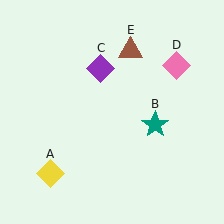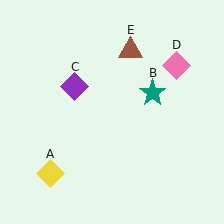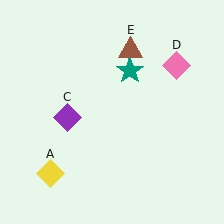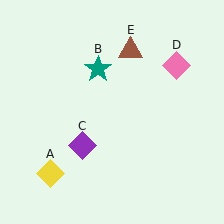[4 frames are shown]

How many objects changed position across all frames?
2 objects changed position: teal star (object B), purple diamond (object C).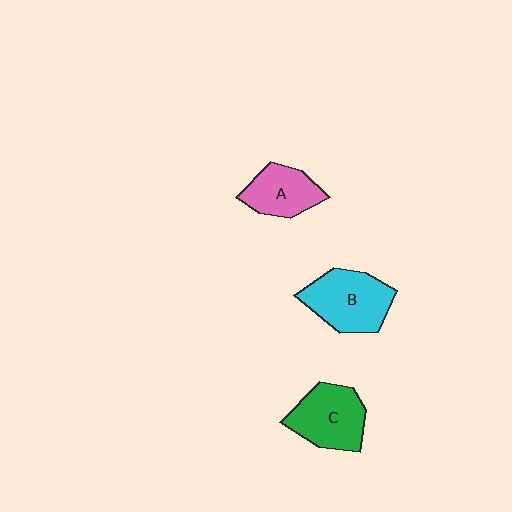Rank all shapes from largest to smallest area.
From largest to smallest: B (cyan), C (green), A (pink).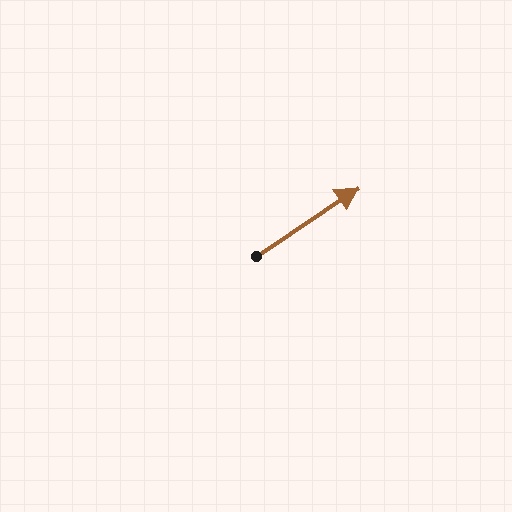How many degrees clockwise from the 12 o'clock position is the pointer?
Approximately 56 degrees.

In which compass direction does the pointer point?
Northeast.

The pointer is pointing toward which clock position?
Roughly 2 o'clock.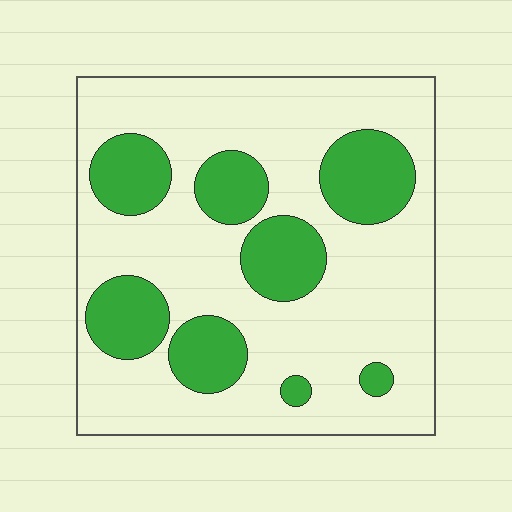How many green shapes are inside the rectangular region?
8.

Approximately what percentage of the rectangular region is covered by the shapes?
Approximately 25%.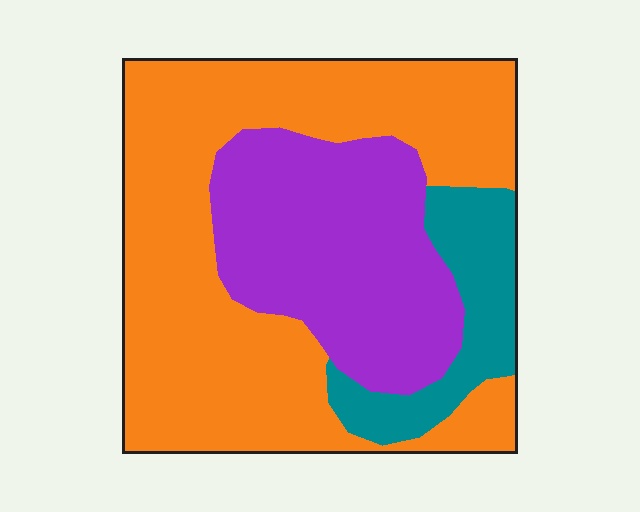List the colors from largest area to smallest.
From largest to smallest: orange, purple, teal.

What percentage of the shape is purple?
Purple covers 31% of the shape.